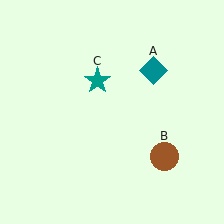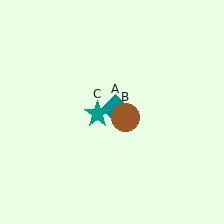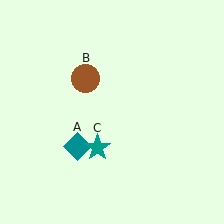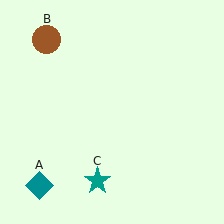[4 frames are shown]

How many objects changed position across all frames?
3 objects changed position: teal diamond (object A), brown circle (object B), teal star (object C).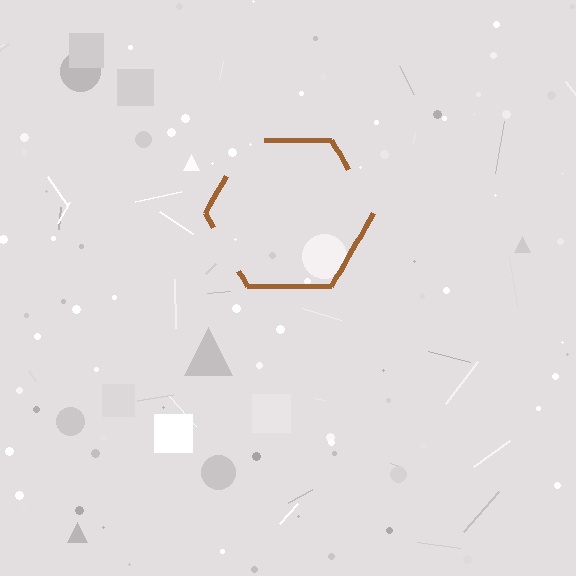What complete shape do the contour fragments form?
The contour fragments form a hexagon.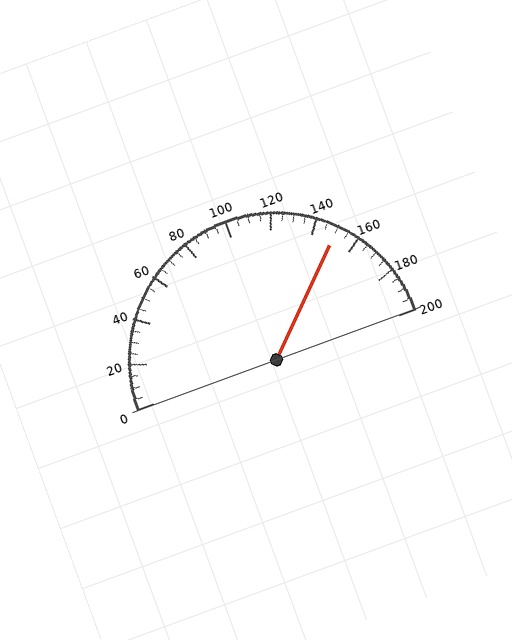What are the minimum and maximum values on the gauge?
The gauge ranges from 0 to 200.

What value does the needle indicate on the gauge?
The needle indicates approximately 150.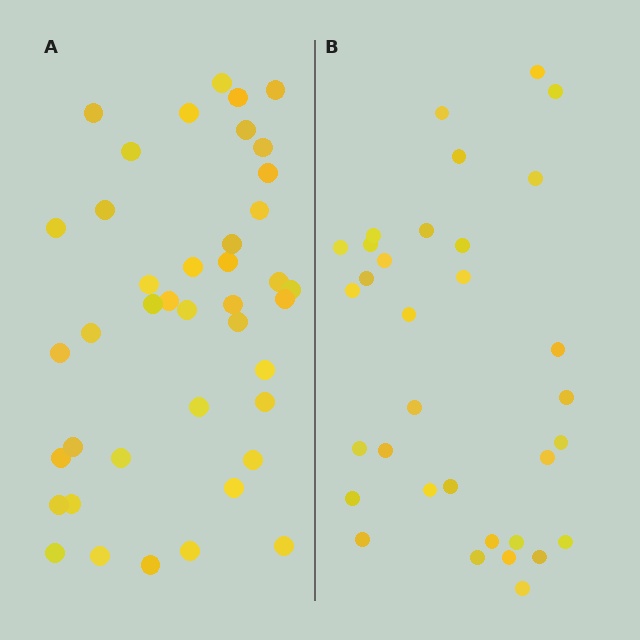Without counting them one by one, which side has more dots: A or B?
Region A (the left region) has more dots.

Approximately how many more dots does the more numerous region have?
Region A has roughly 8 or so more dots than region B.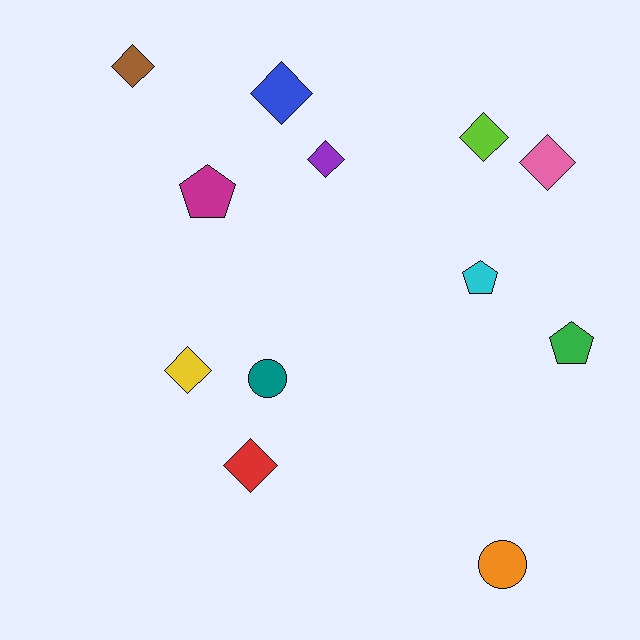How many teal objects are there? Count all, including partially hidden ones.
There is 1 teal object.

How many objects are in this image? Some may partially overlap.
There are 12 objects.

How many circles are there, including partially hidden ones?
There are 2 circles.